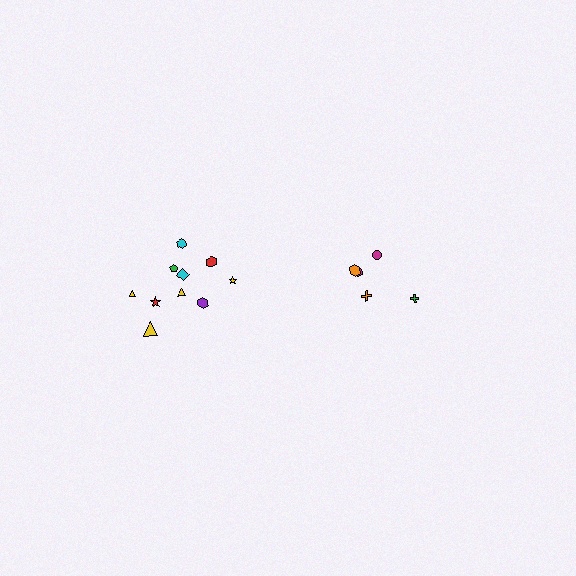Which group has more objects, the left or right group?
The left group.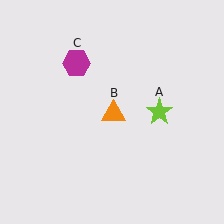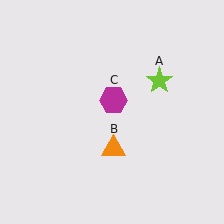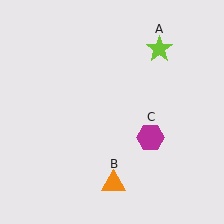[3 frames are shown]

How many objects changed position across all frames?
3 objects changed position: lime star (object A), orange triangle (object B), magenta hexagon (object C).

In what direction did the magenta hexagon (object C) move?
The magenta hexagon (object C) moved down and to the right.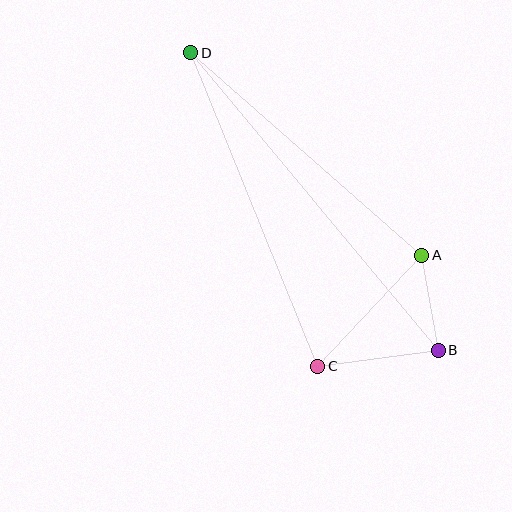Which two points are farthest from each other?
Points B and D are farthest from each other.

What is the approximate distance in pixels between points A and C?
The distance between A and C is approximately 152 pixels.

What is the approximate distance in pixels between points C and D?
The distance between C and D is approximately 338 pixels.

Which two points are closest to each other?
Points A and B are closest to each other.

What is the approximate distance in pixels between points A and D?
The distance between A and D is approximately 307 pixels.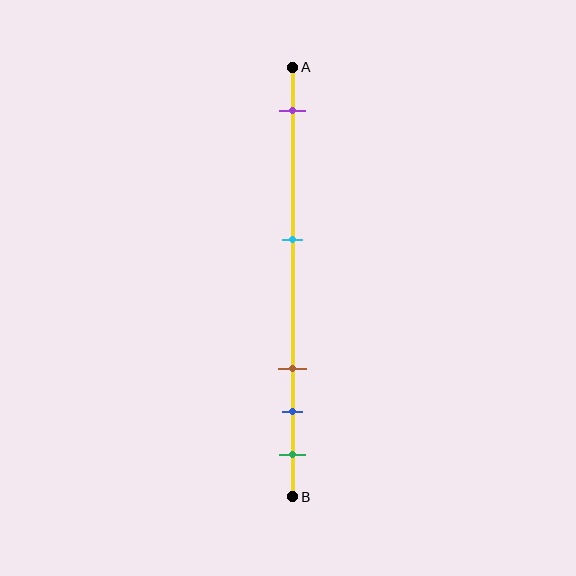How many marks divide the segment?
There are 5 marks dividing the segment.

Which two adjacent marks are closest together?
The blue and green marks are the closest adjacent pair.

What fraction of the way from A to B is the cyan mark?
The cyan mark is approximately 40% (0.4) of the way from A to B.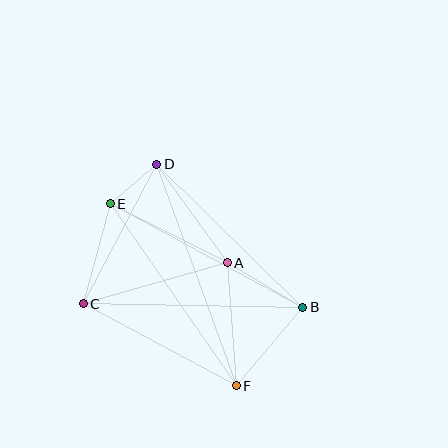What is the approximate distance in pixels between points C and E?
The distance between C and E is approximately 104 pixels.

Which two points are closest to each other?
Points D and E are closest to each other.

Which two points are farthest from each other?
Points D and F are farthest from each other.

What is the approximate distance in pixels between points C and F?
The distance between C and F is approximately 173 pixels.